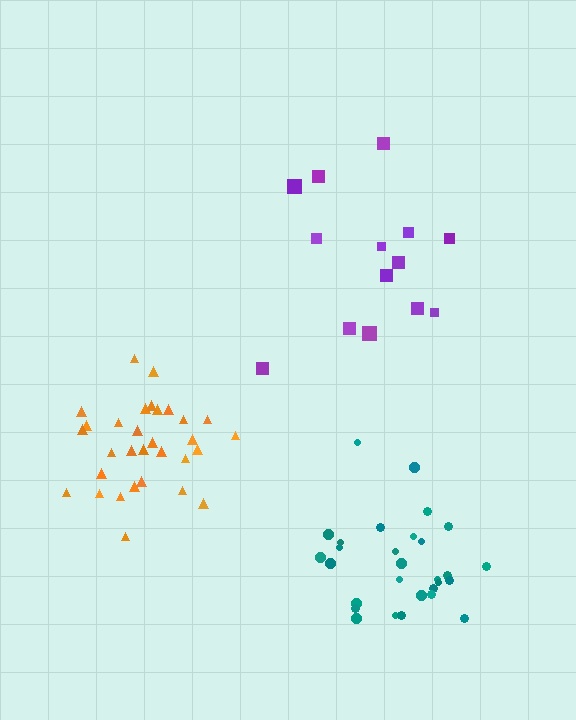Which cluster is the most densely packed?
Orange.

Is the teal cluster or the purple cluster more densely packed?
Teal.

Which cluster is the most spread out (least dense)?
Purple.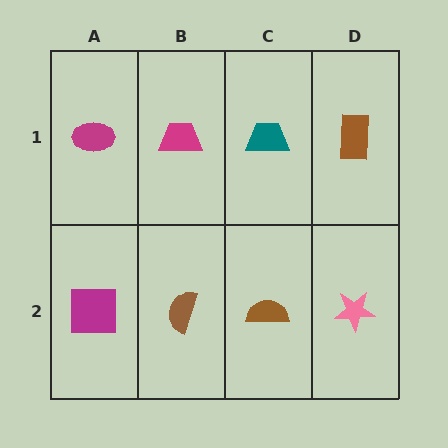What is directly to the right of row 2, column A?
A brown semicircle.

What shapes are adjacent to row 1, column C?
A brown semicircle (row 2, column C), a magenta trapezoid (row 1, column B), a brown rectangle (row 1, column D).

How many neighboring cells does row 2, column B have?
3.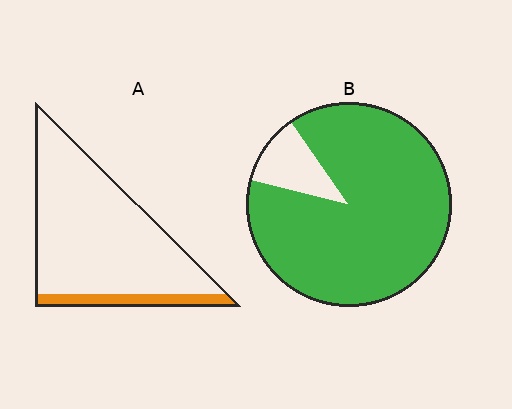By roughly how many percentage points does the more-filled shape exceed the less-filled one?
By roughly 75 percentage points (B over A).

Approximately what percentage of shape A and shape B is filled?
A is approximately 10% and B is approximately 90%.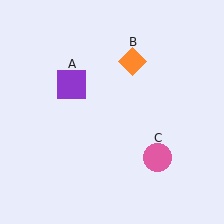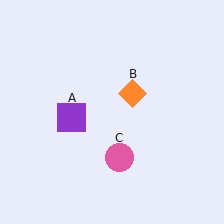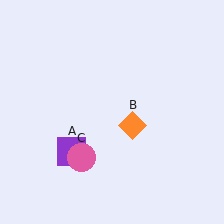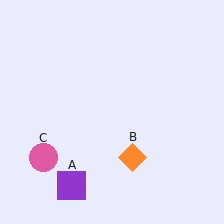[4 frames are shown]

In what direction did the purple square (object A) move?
The purple square (object A) moved down.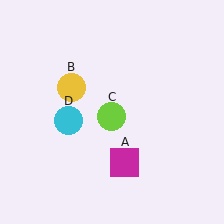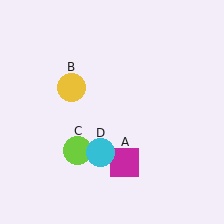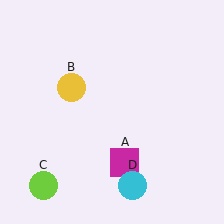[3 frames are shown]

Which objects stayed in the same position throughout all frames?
Magenta square (object A) and yellow circle (object B) remained stationary.